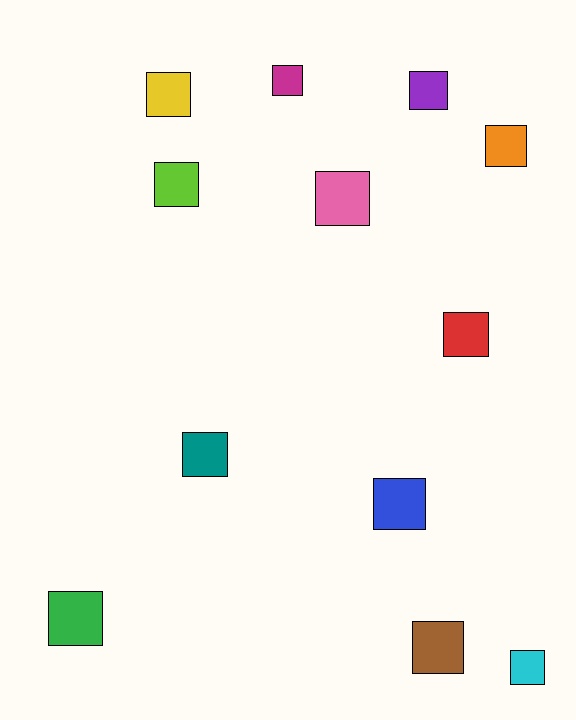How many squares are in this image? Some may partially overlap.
There are 12 squares.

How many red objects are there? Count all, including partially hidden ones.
There is 1 red object.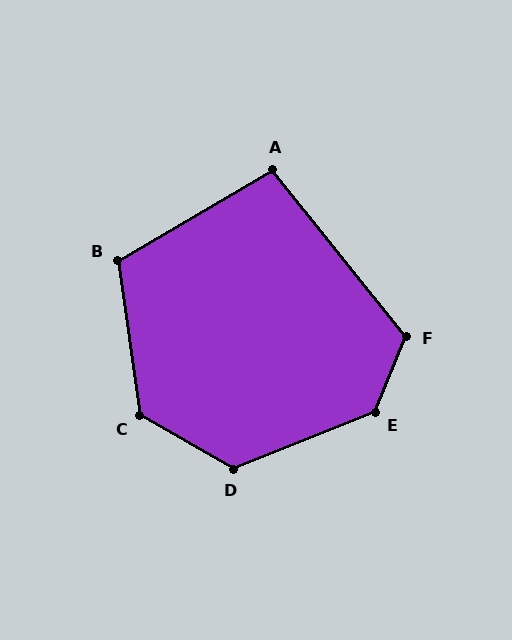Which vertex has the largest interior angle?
E, at approximately 134 degrees.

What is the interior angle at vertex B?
Approximately 112 degrees (obtuse).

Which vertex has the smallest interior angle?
A, at approximately 98 degrees.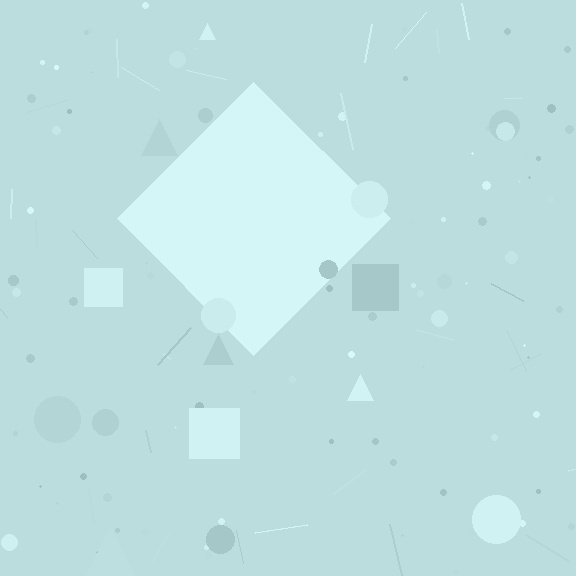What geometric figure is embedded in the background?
A diamond is embedded in the background.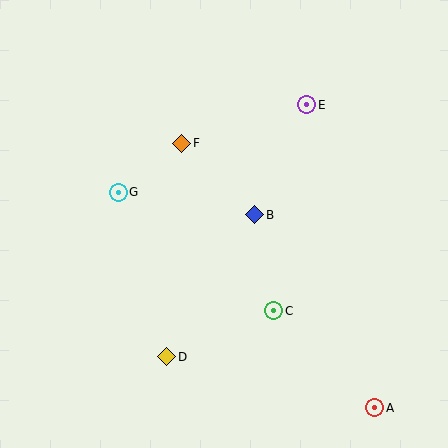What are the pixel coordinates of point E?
Point E is at (307, 105).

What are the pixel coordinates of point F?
Point F is at (182, 143).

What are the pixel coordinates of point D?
Point D is at (167, 357).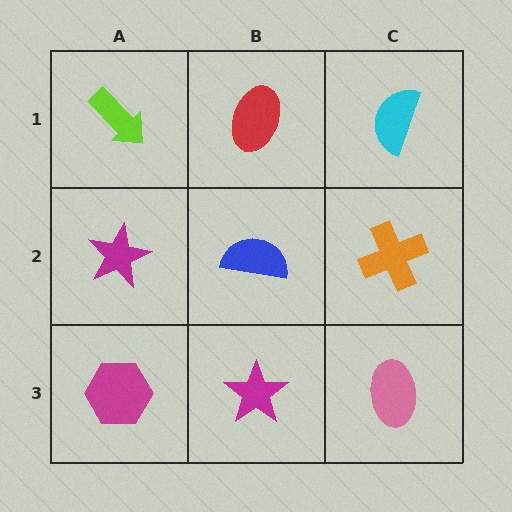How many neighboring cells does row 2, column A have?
3.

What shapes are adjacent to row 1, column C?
An orange cross (row 2, column C), a red ellipse (row 1, column B).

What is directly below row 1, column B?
A blue semicircle.